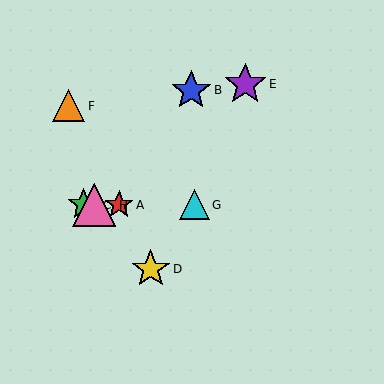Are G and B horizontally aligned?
No, G is at y≈205 and B is at y≈90.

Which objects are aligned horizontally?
Objects A, C, G, H are aligned horizontally.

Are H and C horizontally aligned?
Yes, both are at y≈205.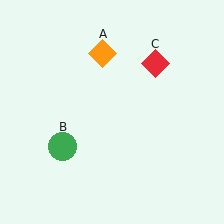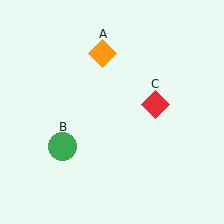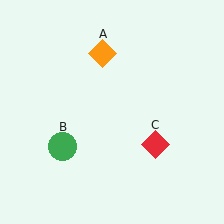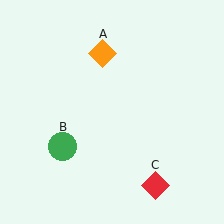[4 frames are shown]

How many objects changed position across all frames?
1 object changed position: red diamond (object C).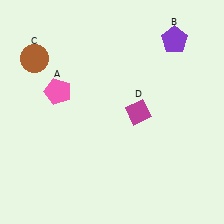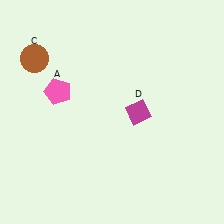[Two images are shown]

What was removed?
The purple pentagon (B) was removed in Image 2.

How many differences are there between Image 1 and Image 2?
There is 1 difference between the two images.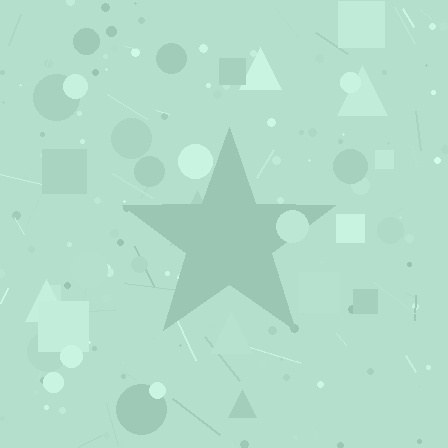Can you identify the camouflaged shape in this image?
The camouflaged shape is a star.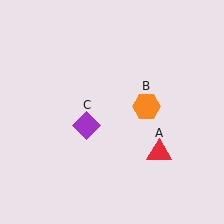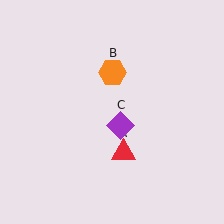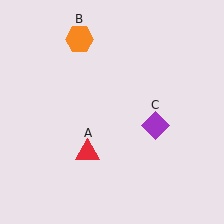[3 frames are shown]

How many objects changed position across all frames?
3 objects changed position: red triangle (object A), orange hexagon (object B), purple diamond (object C).